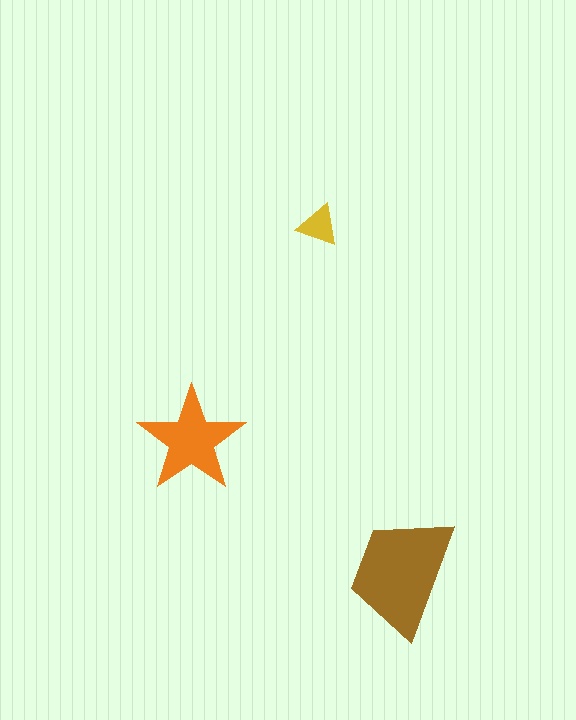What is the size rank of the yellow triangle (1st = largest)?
3rd.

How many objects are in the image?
There are 3 objects in the image.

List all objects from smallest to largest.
The yellow triangle, the orange star, the brown trapezoid.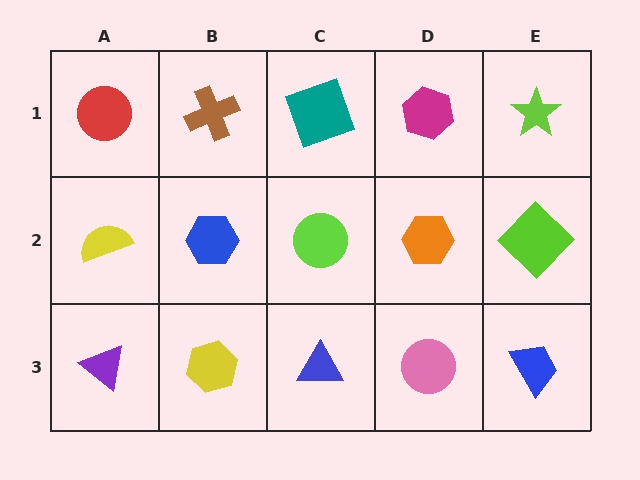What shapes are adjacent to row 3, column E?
A lime diamond (row 2, column E), a pink circle (row 3, column D).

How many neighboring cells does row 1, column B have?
3.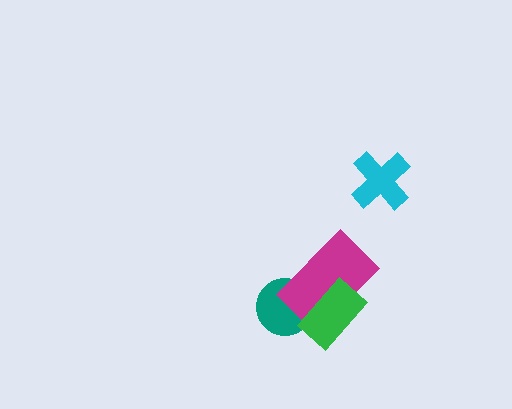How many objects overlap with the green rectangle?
2 objects overlap with the green rectangle.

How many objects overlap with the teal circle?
2 objects overlap with the teal circle.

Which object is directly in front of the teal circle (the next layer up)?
The magenta rectangle is directly in front of the teal circle.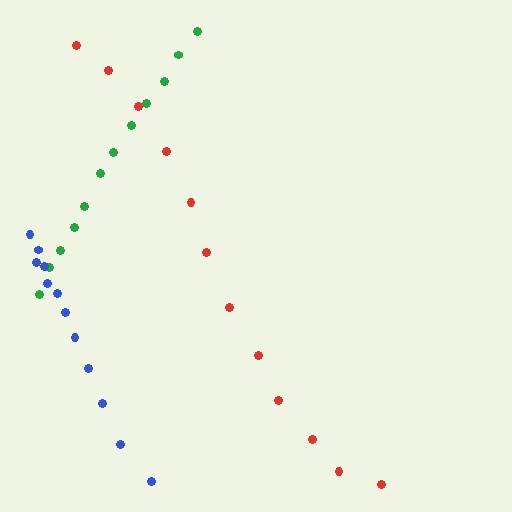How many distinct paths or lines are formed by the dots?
There are 3 distinct paths.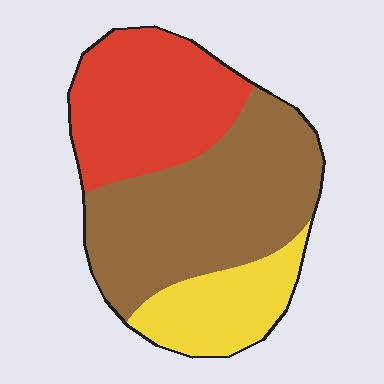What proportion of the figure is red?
Red covers around 35% of the figure.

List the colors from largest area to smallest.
From largest to smallest: brown, red, yellow.